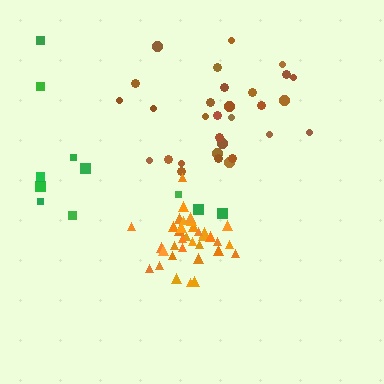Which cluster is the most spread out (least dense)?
Green.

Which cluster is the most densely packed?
Orange.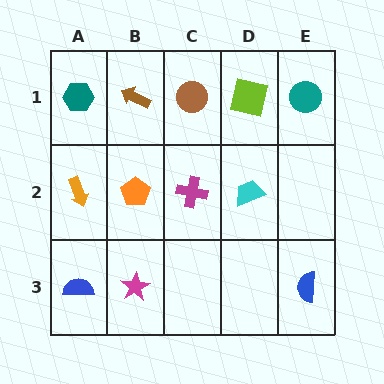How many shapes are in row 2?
4 shapes.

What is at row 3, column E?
A blue semicircle.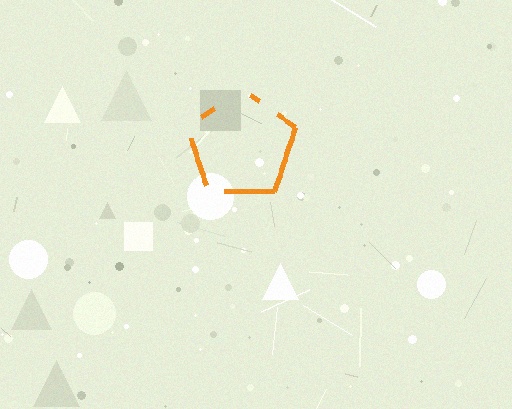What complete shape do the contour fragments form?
The contour fragments form a pentagon.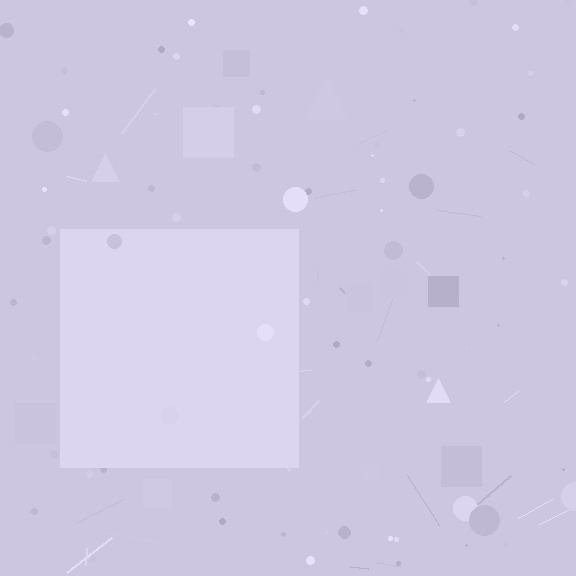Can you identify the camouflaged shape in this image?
The camouflaged shape is a square.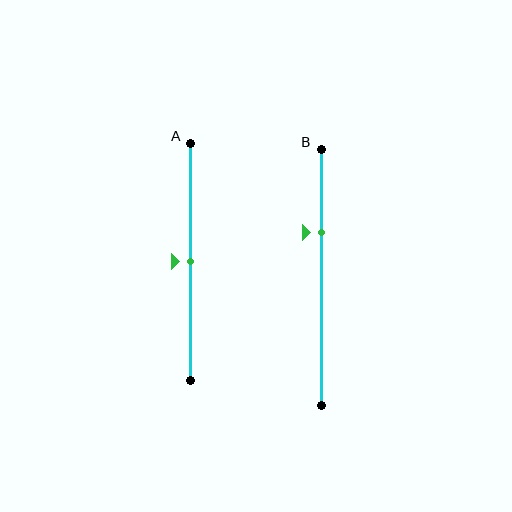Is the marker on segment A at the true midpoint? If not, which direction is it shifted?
Yes, the marker on segment A is at the true midpoint.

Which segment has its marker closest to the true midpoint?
Segment A has its marker closest to the true midpoint.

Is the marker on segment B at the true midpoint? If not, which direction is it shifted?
No, the marker on segment B is shifted upward by about 18% of the segment length.